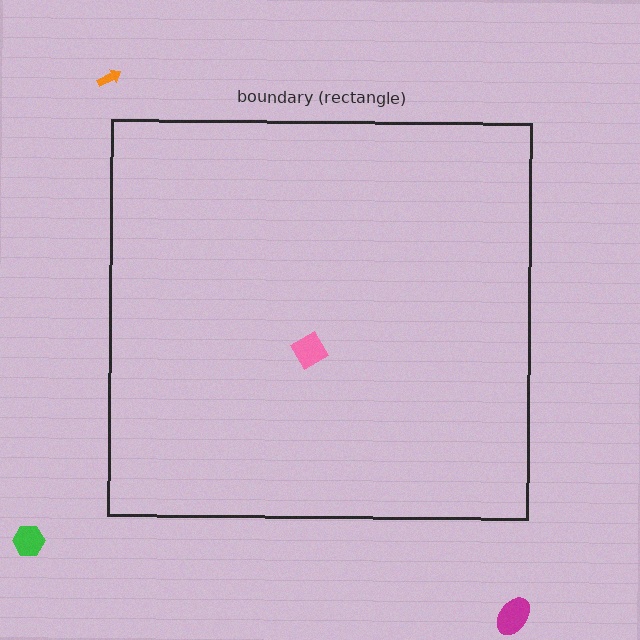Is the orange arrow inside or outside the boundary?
Outside.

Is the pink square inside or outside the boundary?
Inside.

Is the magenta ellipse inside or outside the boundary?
Outside.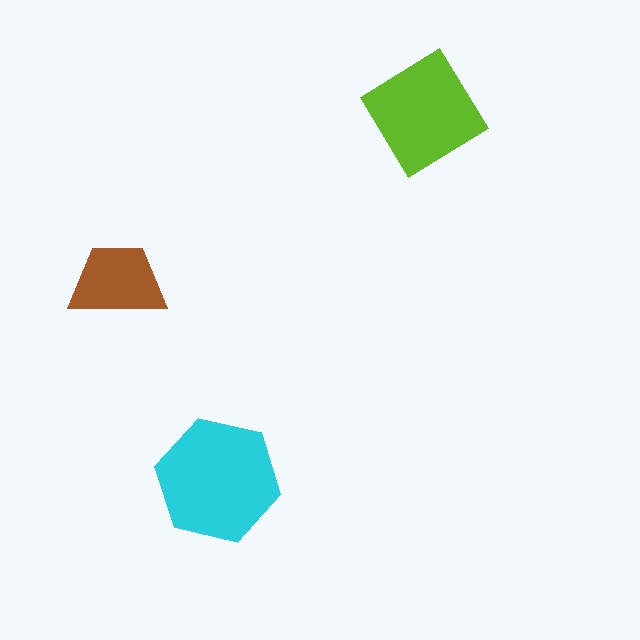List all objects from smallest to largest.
The brown trapezoid, the lime diamond, the cyan hexagon.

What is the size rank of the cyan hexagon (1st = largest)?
1st.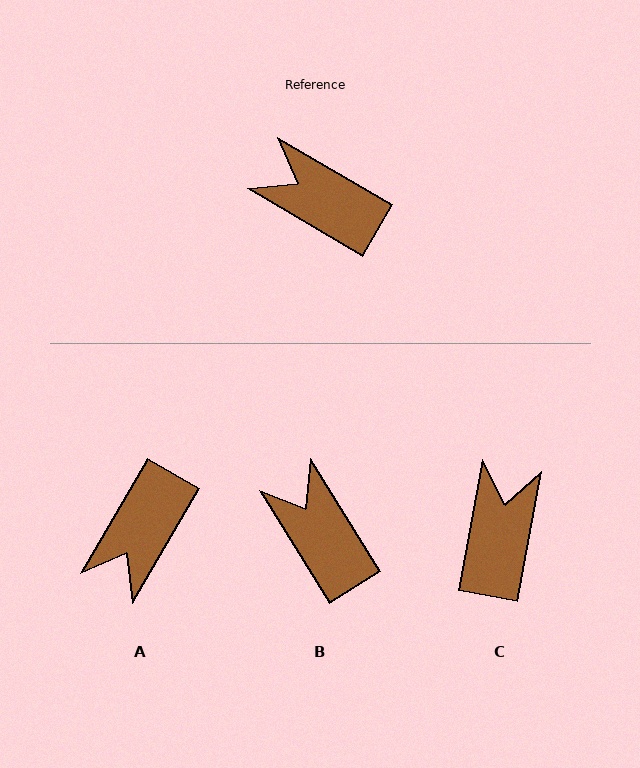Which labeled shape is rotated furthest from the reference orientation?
A, about 90 degrees away.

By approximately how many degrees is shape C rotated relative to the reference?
Approximately 70 degrees clockwise.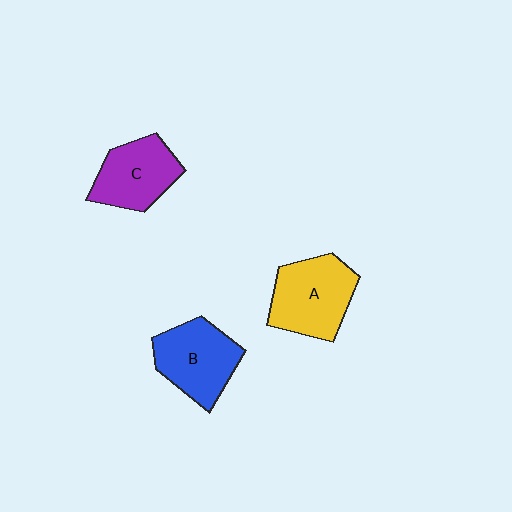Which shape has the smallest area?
Shape C (purple).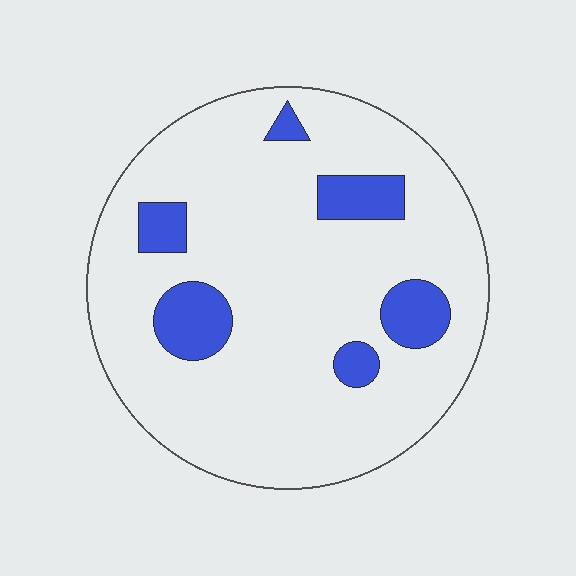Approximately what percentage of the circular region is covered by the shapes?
Approximately 15%.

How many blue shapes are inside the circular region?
6.